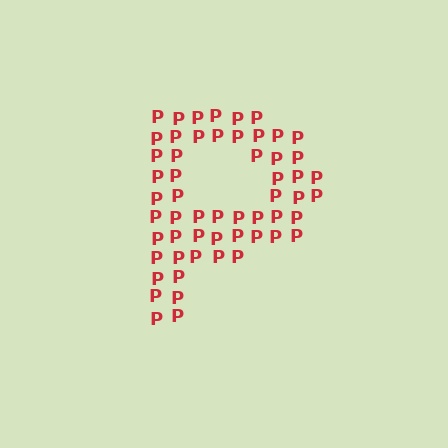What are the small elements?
The small elements are letter P's.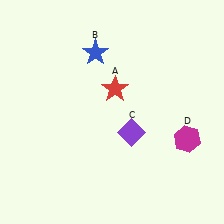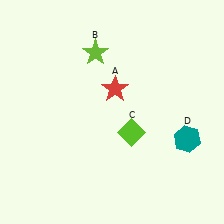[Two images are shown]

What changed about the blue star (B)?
In Image 1, B is blue. In Image 2, it changed to lime.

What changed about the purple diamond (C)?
In Image 1, C is purple. In Image 2, it changed to lime.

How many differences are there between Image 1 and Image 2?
There are 3 differences between the two images.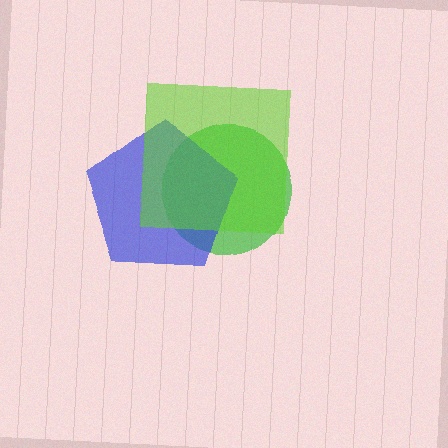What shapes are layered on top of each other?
The layered shapes are: a green circle, a blue pentagon, a lime square.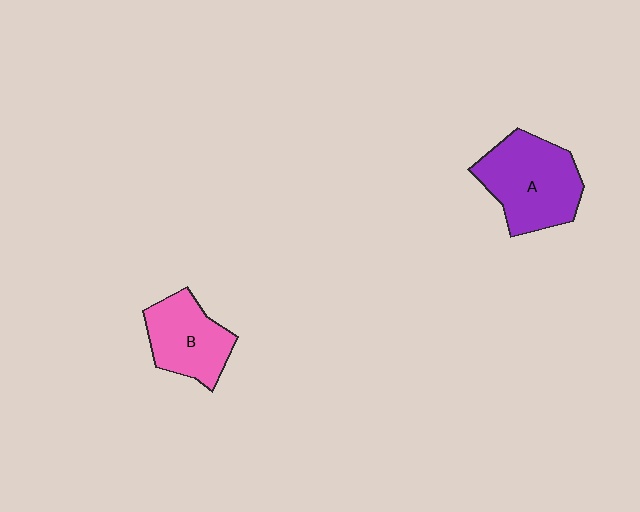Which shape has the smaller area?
Shape B (pink).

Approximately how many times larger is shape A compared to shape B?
Approximately 1.4 times.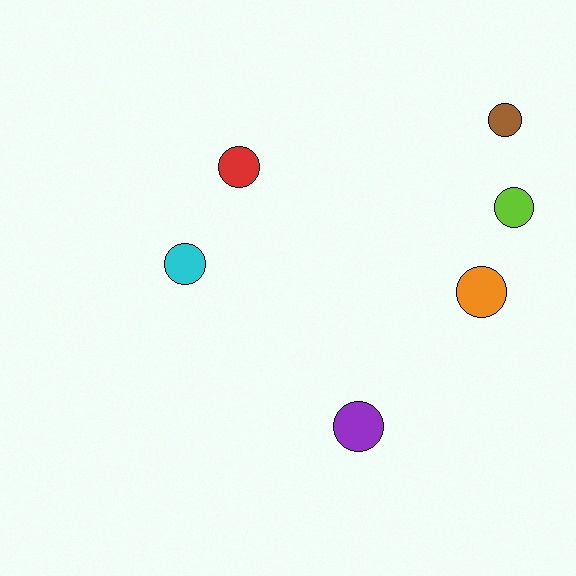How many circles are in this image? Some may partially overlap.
There are 6 circles.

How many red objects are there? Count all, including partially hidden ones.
There is 1 red object.